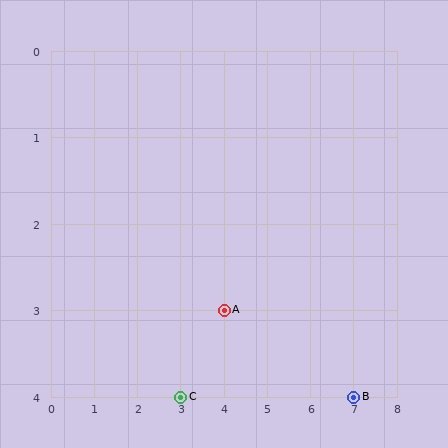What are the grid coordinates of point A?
Point A is at grid coordinates (4, 3).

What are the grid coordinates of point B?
Point B is at grid coordinates (7, 4).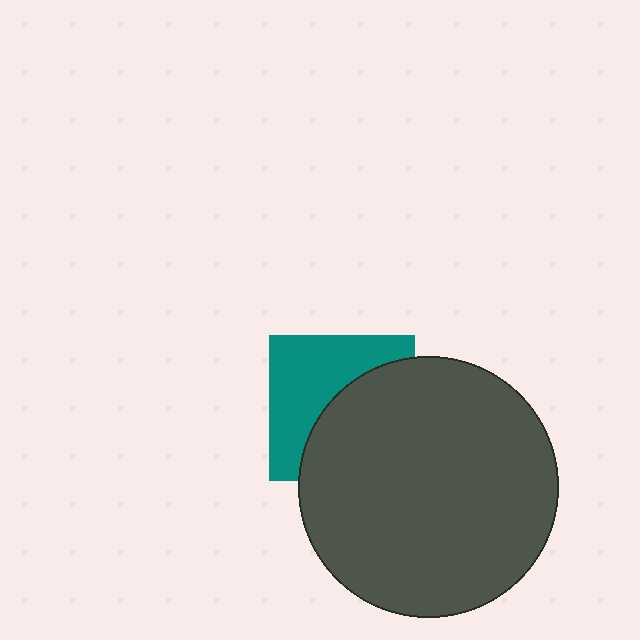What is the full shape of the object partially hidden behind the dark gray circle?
The partially hidden object is a teal square.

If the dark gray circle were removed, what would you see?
You would see the complete teal square.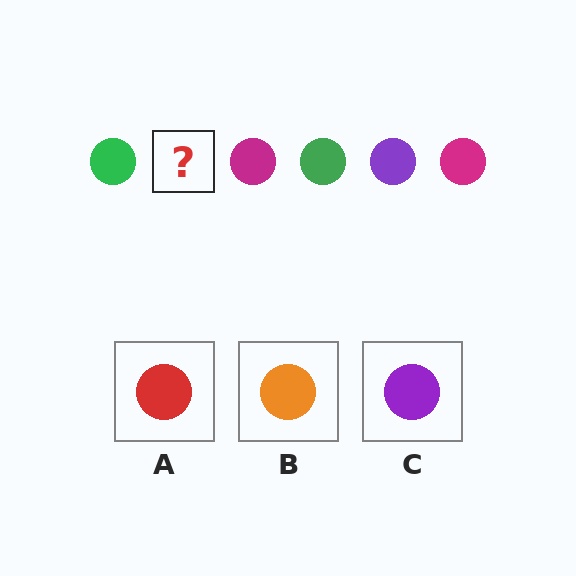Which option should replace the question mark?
Option C.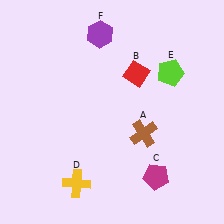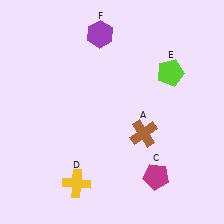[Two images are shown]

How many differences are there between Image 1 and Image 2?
There is 1 difference between the two images.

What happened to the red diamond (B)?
The red diamond (B) was removed in Image 2. It was in the top-right area of Image 1.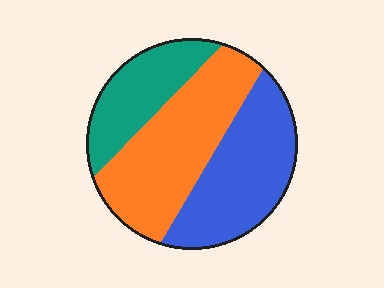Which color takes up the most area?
Orange, at roughly 40%.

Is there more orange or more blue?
Orange.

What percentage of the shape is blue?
Blue takes up about three eighths (3/8) of the shape.